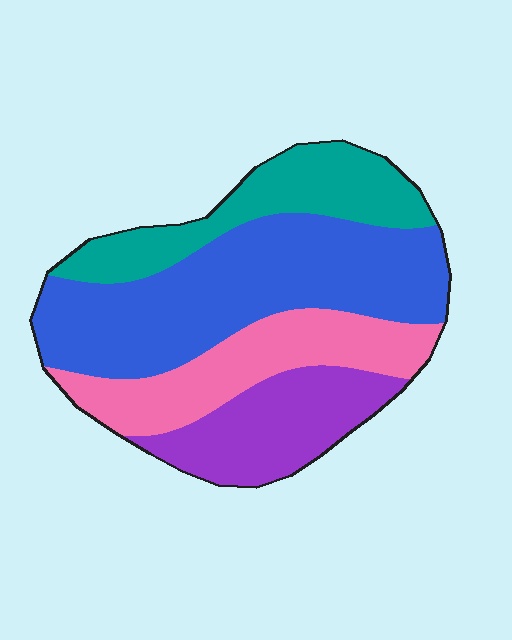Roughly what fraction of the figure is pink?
Pink covers around 20% of the figure.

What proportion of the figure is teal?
Teal covers about 20% of the figure.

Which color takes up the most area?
Blue, at roughly 40%.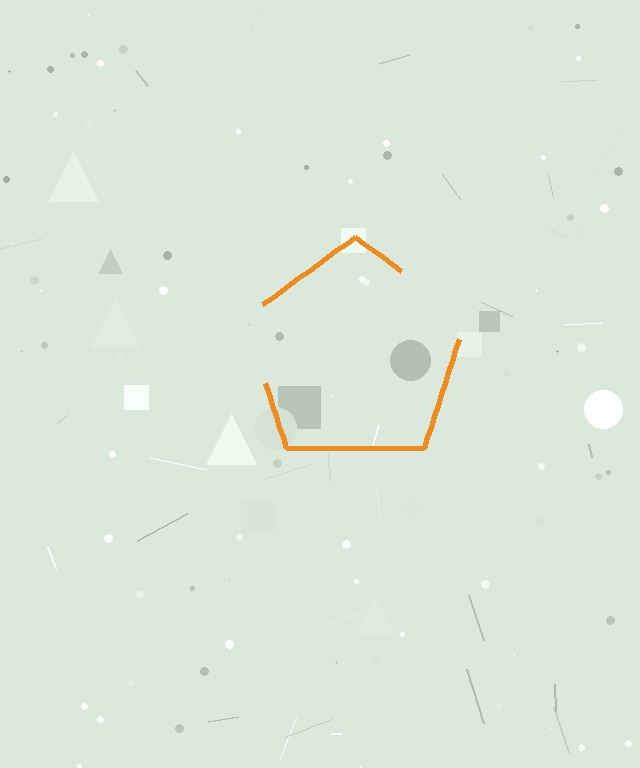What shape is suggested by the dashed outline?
The dashed outline suggests a pentagon.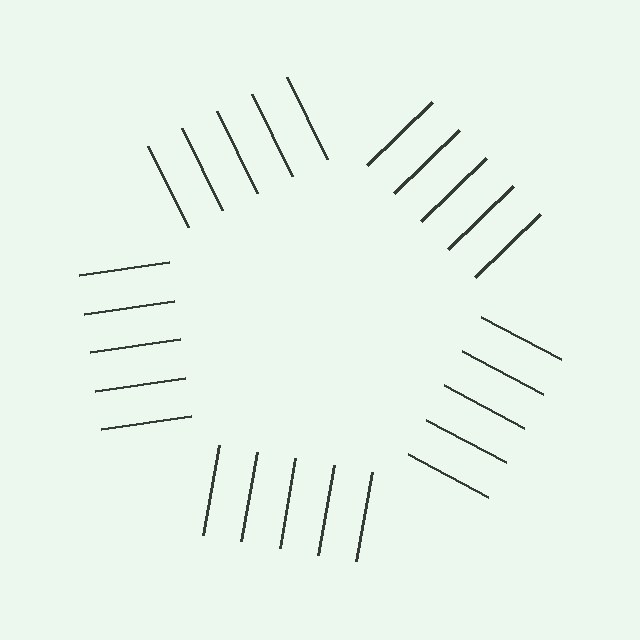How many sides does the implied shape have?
5 sides — the line-ends trace a pentagon.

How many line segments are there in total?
25 — 5 along each of the 5 edges.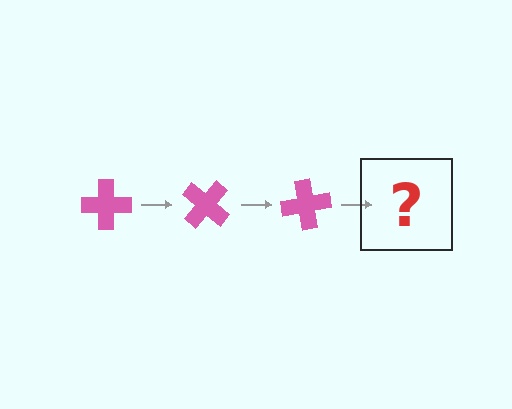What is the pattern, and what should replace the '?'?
The pattern is that the cross rotates 40 degrees each step. The '?' should be a pink cross rotated 120 degrees.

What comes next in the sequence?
The next element should be a pink cross rotated 120 degrees.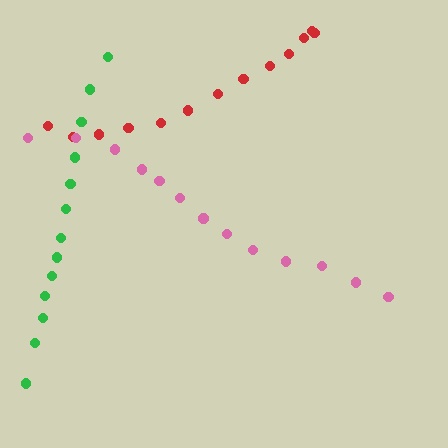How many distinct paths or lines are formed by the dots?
There are 3 distinct paths.